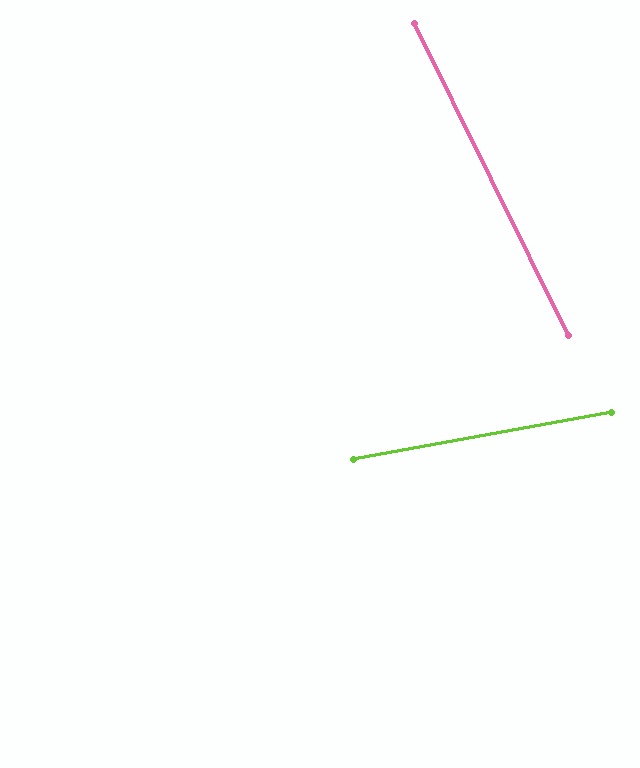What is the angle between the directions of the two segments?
Approximately 74 degrees.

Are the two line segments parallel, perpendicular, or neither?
Neither parallel nor perpendicular — they differ by about 74°.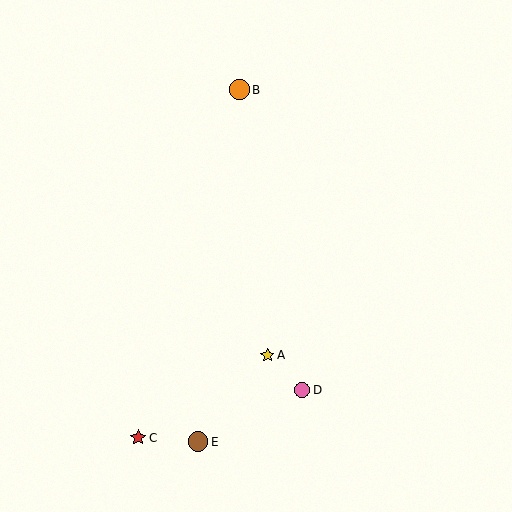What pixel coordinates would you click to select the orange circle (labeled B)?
Click at (239, 90) to select the orange circle B.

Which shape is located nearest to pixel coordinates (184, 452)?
The brown circle (labeled E) at (198, 442) is nearest to that location.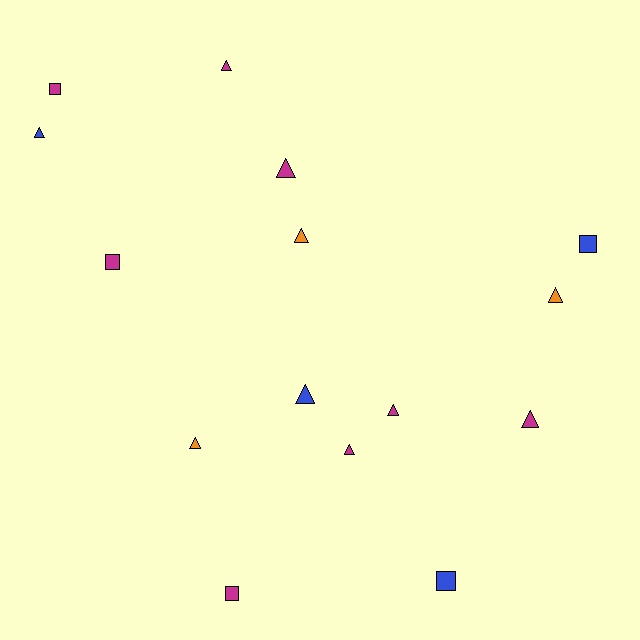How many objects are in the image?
There are 15 objects.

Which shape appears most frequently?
Triangle, with 10 objects.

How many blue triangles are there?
There are 2 blue triangles.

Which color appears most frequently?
Magenta, with 8 objects.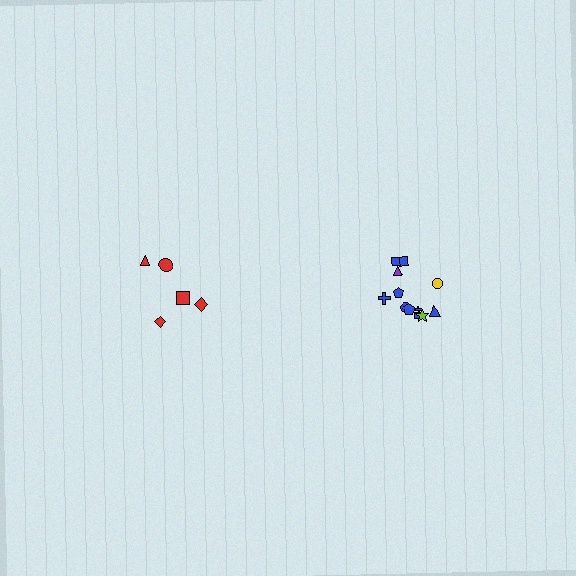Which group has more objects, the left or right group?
The right group.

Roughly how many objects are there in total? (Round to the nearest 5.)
Roughly 15 objects in total.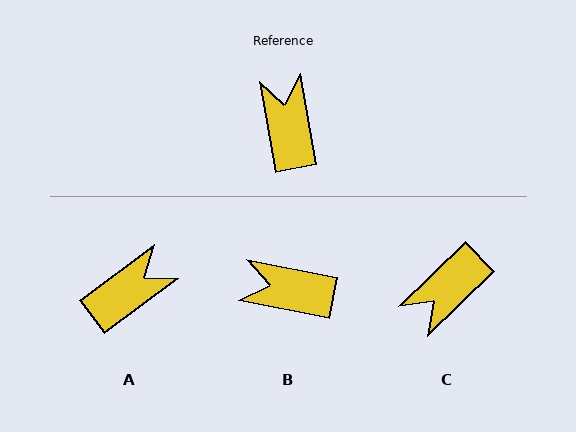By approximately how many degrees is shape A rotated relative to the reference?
Approximately 64 degrees clockwise.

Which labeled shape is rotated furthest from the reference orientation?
C, about 123 degrees away.